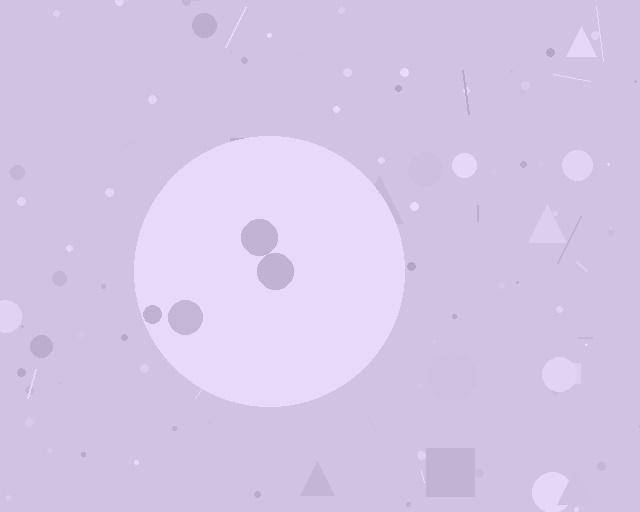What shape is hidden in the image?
A circle is hidden in the image.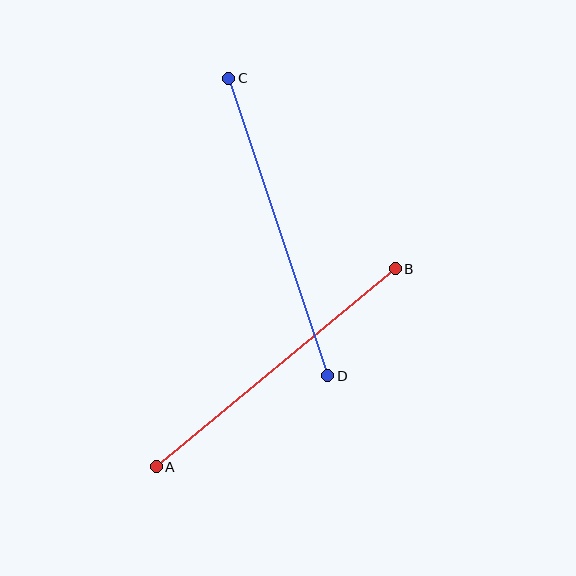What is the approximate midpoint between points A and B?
The midpoint is at approximately (276, 368) pixels.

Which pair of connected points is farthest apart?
Points C and D are farthest apart.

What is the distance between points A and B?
The distance is approximately 310 pixels.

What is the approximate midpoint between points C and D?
The midpoint is at approximately (278, 227) pixels.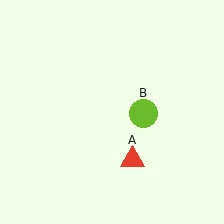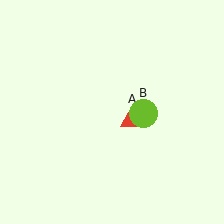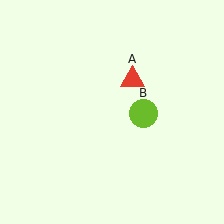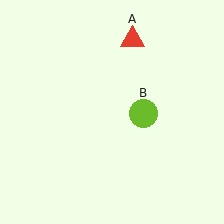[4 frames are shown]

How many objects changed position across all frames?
1 object changed position: red triangle (object A).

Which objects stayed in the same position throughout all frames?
Lime circle (object B) remained stationary.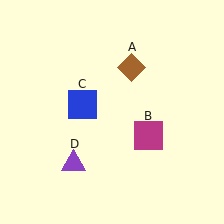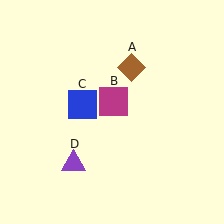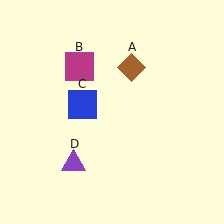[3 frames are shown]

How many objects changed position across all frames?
1 object changed position: magenta square (object B).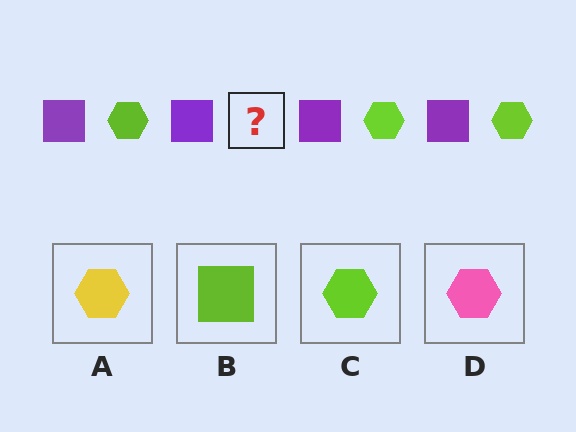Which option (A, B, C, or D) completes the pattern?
C.